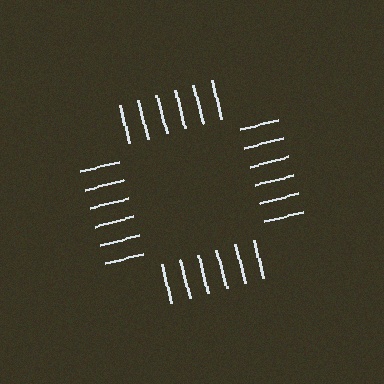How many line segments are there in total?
24 — 6 along each of the 4 edges.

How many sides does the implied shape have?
4 sides — the line-ends trace a square.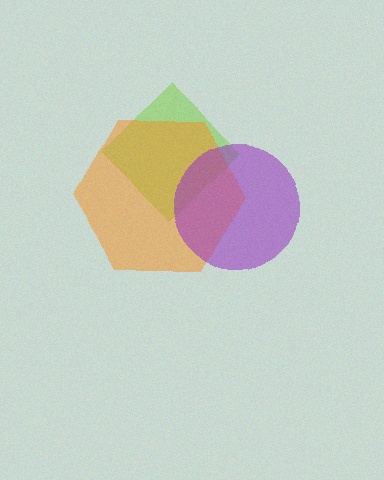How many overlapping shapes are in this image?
There are 3 overlapping shapes in the image.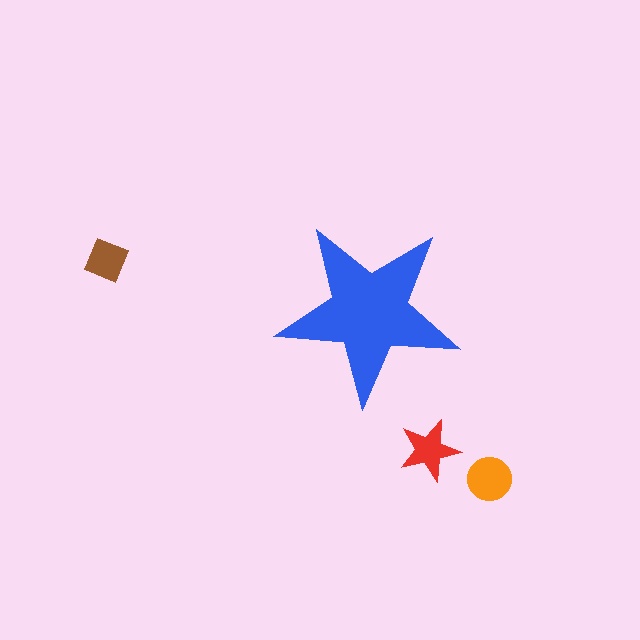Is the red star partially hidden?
No, the red star is fully visible.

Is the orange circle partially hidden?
No, the orange circle is fully visible.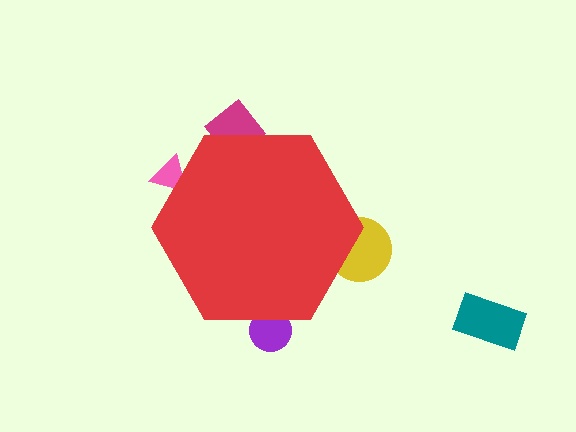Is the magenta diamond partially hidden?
Yes, the magenta diamond is partially hidden behind the red hexagon.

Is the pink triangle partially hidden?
Yes, the pink triangle is partially hidden behind the red hexagon.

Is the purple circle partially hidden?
Yes, the purple circle is partially hidden behind the red hexagon.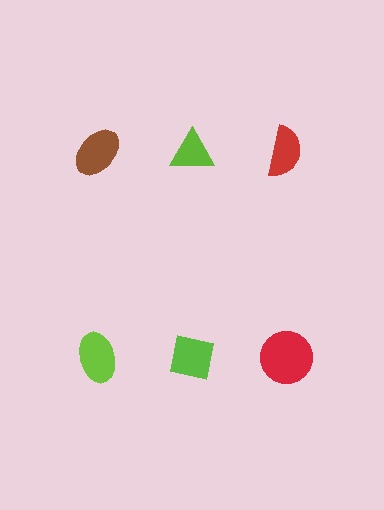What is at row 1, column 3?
A red semicircle.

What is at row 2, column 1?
A lime ellipse.